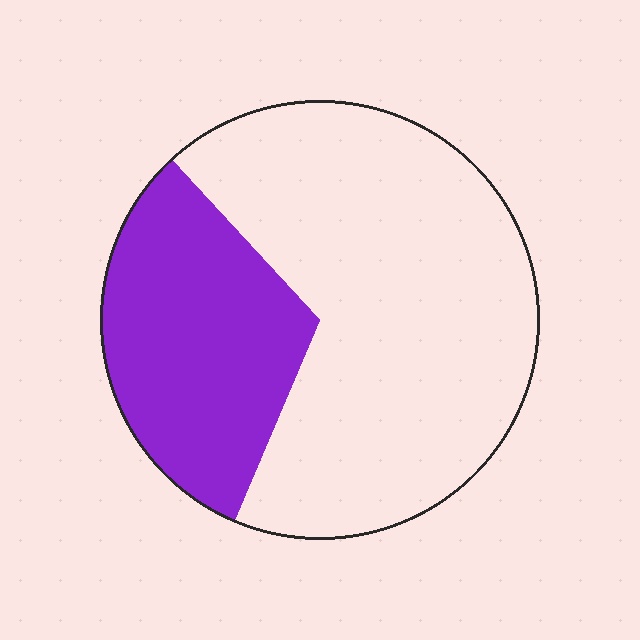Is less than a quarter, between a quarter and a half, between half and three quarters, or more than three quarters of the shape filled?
Between a quarter and a half.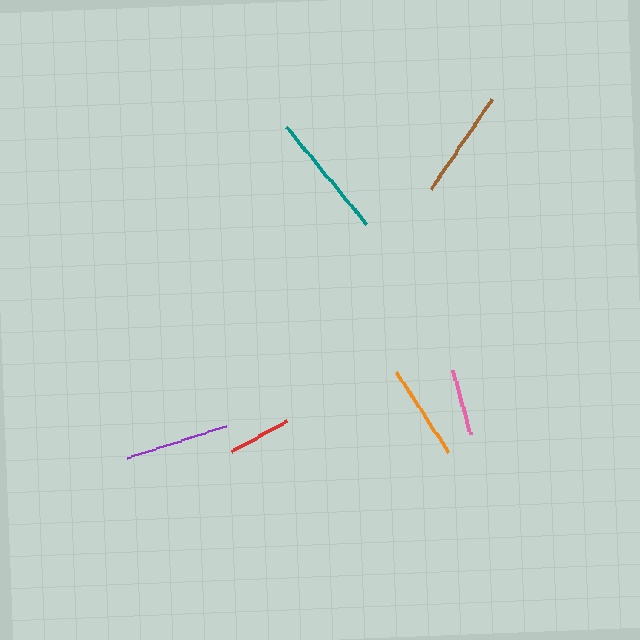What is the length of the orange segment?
The orange segment is approximately 96 pixels long.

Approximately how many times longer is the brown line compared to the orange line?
The brown line is approximately 1.1 times the length of the orange line.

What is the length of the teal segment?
The teal segment is approximately 125 pixels long.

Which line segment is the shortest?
The red line is the shortest at approximately 63 pixels.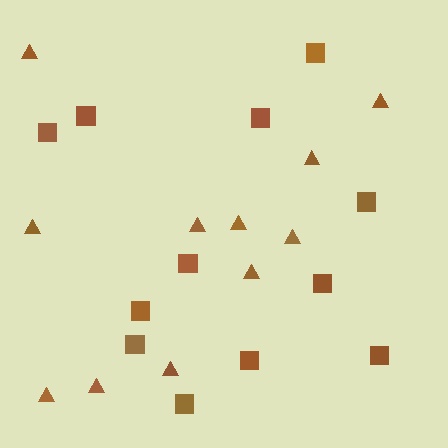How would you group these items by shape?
There are 2 groups: one group of squares (12) and one group of triangles (11).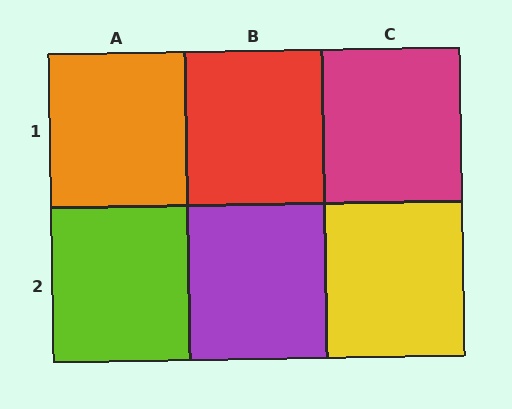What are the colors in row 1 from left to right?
Orange, red, magenta.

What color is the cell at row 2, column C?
Yellow.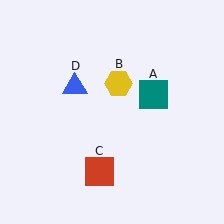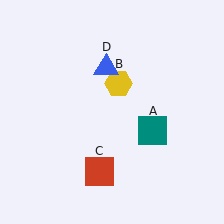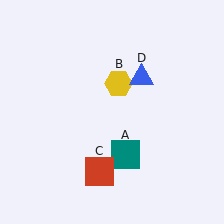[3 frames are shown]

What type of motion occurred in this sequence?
The teal square (object A), blue triangle (object D) rotated clockwise around the center of the scene.